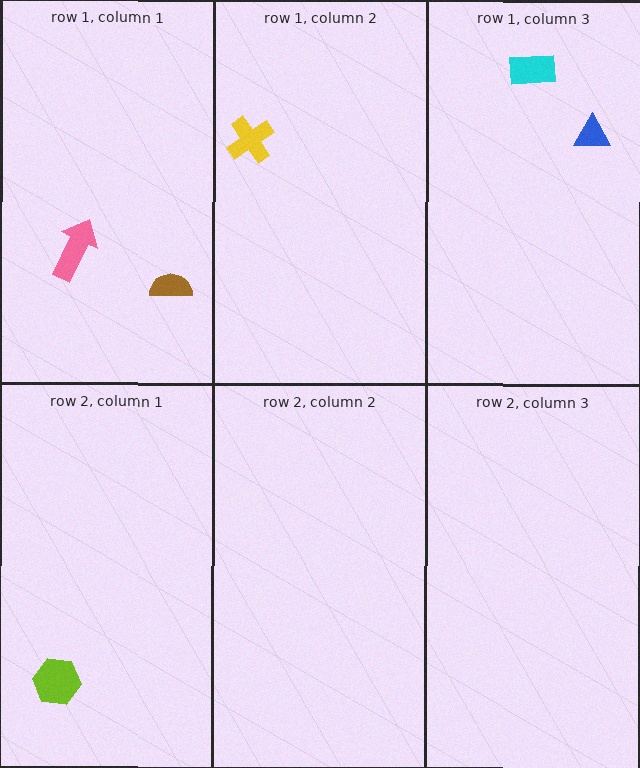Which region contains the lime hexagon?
The row 2, column 1 region.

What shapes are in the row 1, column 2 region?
The yellow cross.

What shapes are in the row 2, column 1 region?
The lime hexagon.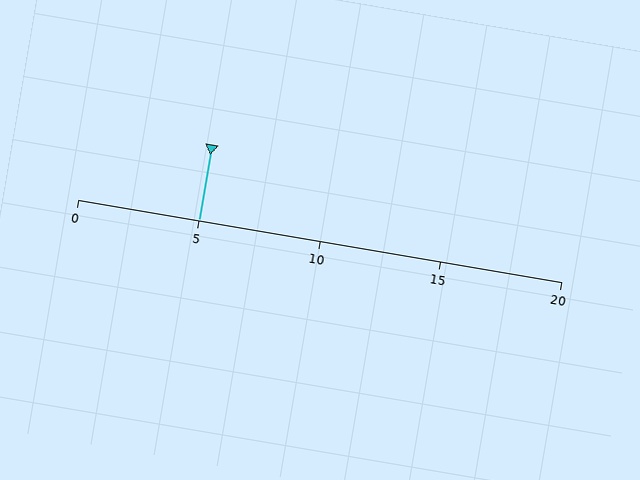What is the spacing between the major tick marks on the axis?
The major ticks are spaced 5 apart.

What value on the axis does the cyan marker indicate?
The marker indicates approximately 5.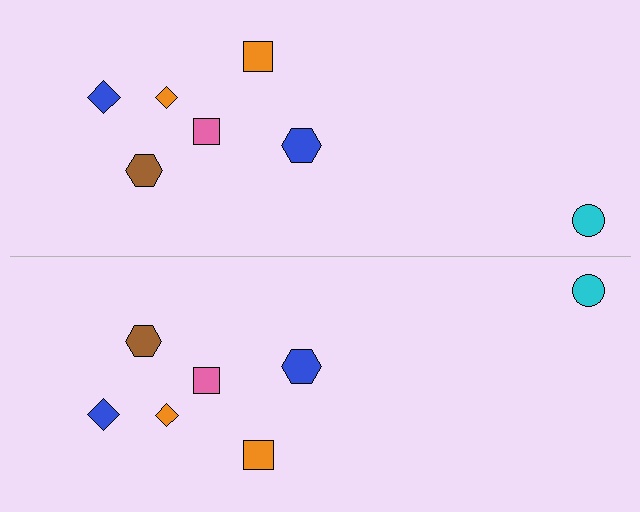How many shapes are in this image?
There are 14 shapes in this image.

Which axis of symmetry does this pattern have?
The pattern has a horizontal axis of symmetry running through the center of the image.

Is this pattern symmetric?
Yes, this pattern has bilateral (reflection) symmetry.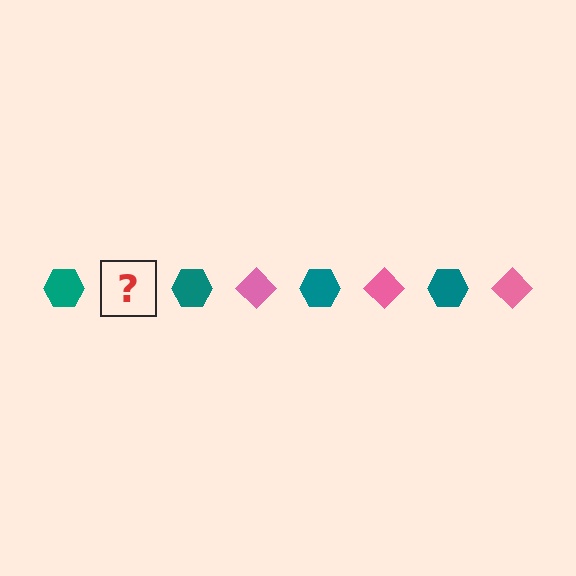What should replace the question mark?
The question mark should be replaced with a pink diamond.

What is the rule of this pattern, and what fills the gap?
The rule is that the pattern alternates between teal hexagon and pink diamond. The gap should be filled with a pink diamond.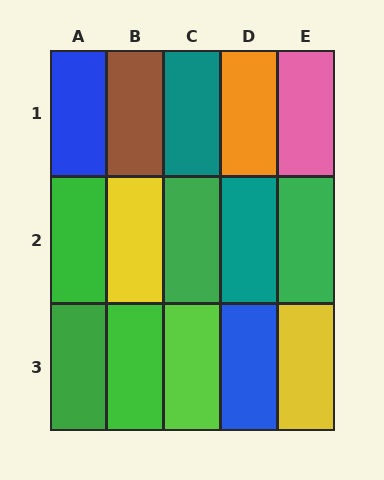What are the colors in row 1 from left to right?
Blue, brown, teal, orange, pink.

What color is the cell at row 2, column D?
Teal.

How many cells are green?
5 cells are green.